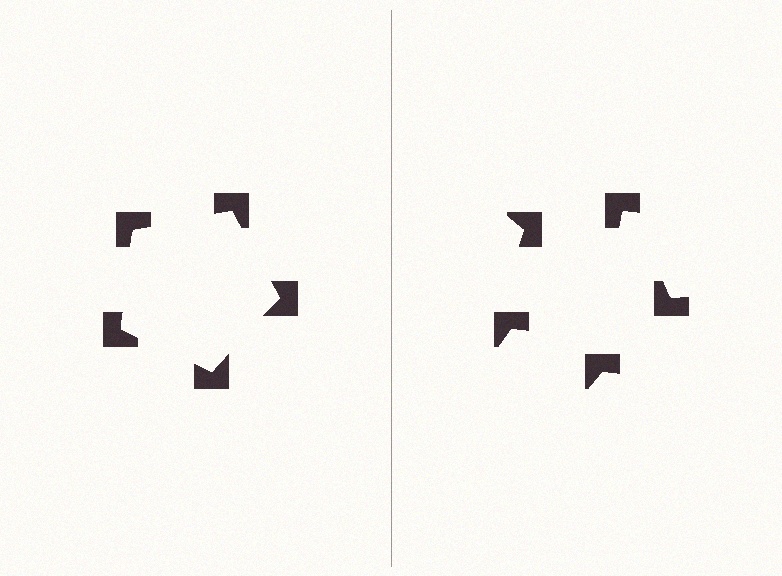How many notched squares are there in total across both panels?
10 — 5 on each side.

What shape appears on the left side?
An illusory pentagon.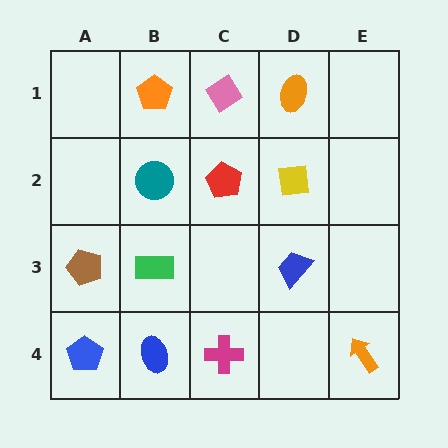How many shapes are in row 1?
3 shapes.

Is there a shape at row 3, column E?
No, that cell is empty.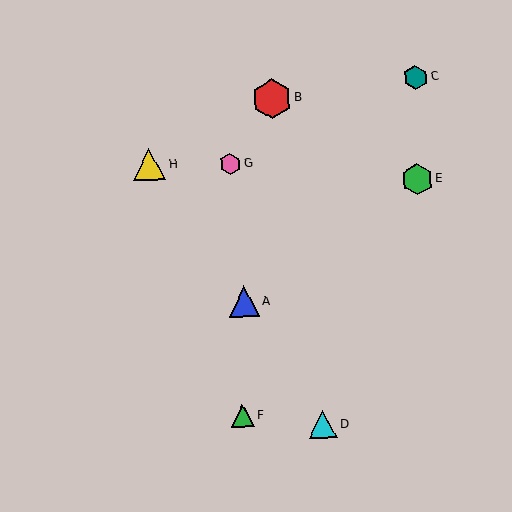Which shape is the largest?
The red hexagon (labeled B) is the largest.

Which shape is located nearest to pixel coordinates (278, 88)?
The red hexagon (labeled B) at (272, 99) is nearest to that location.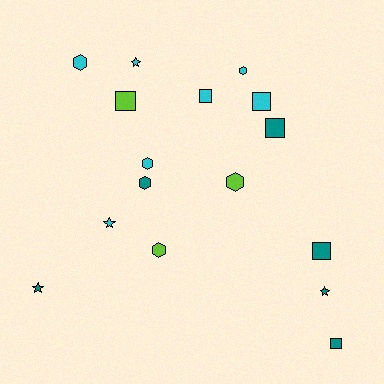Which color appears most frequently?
Cyan, with 7 objects.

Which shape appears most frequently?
Hexagon, with 6 objects.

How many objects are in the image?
There are 16 objects.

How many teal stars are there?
There are 2 teal stars.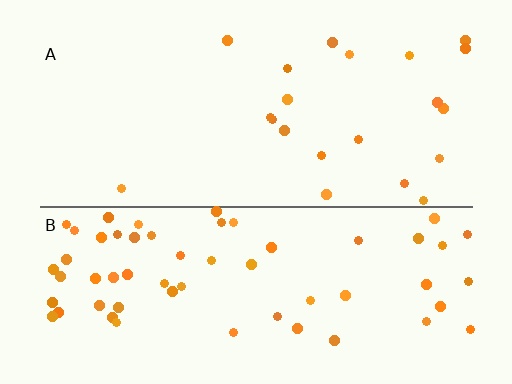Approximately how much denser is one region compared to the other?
Approximately 2.9× — region B over region A.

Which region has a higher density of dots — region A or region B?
B (the bottom).